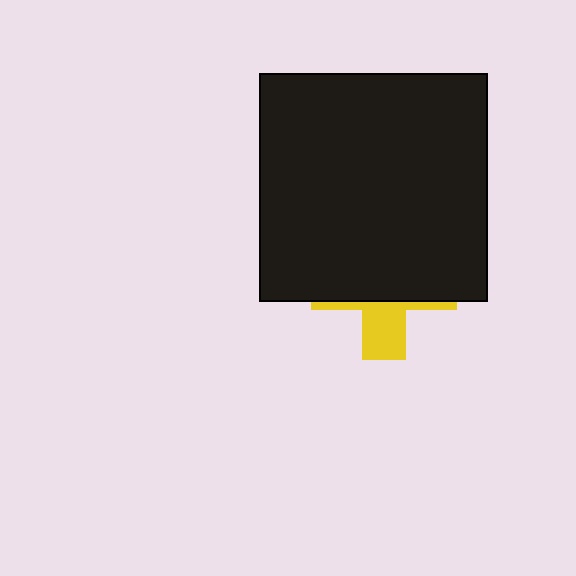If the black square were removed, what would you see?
You would see the complete yellow cross.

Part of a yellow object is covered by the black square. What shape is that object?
It is a cross.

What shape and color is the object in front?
The object in front is a black square.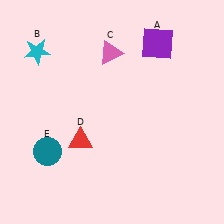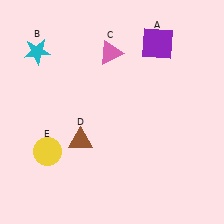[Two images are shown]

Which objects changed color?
D changed from red to brown. E changed from teal to yellow.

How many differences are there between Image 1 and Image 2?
There are 2 differences between the two images.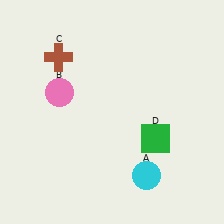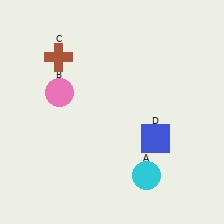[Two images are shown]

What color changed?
The square (D) changed from green in Image 1 to blue in Image 2.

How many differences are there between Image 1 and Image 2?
There is 1 difference between the two images.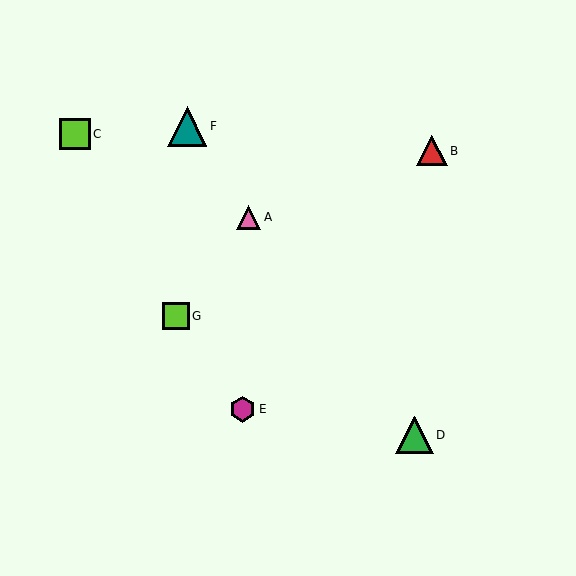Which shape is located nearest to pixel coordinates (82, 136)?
The lime square (labeled C) at (75, 134) is nearest to that location.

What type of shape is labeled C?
Shape C is a lime square.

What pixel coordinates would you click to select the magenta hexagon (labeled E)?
Click at (243, 409) to select the magenta hexagon E.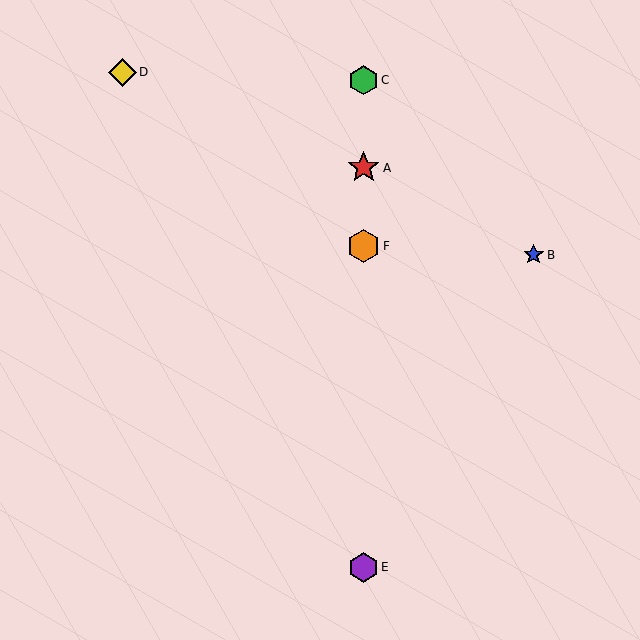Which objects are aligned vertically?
Objects A, C, E, F are aligned vertically.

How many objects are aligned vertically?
4 objects (A, C, E, F) are aligned vertically.